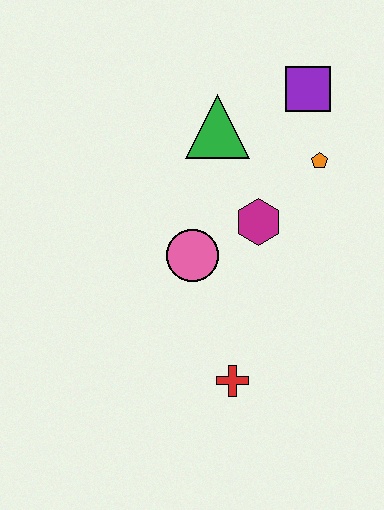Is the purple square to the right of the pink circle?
Yes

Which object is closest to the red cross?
The pink circle is closest to the red cross.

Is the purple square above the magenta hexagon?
Yes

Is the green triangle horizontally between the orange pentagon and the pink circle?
Yes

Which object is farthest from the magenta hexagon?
The red cross is farthest from the magenta hexagon.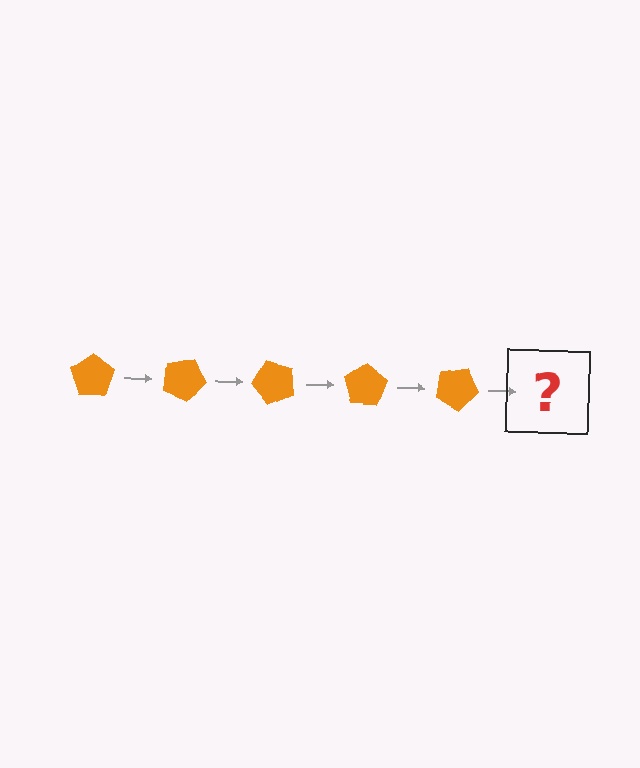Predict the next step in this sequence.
The next step is an orange pentagon rotated 125 degrees.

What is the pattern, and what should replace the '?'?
The pattern is that the pentagon rotates 25 degrees each step. The '?' should be an orange pentagon rotated 125 degrees.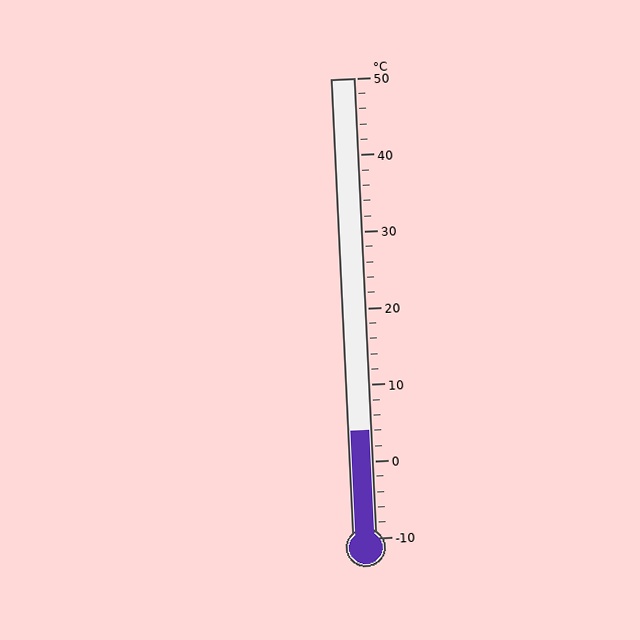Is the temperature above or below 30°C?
The temperature is below 30°C.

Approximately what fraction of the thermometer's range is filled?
The thermometer is filled to approximately 25% of its range.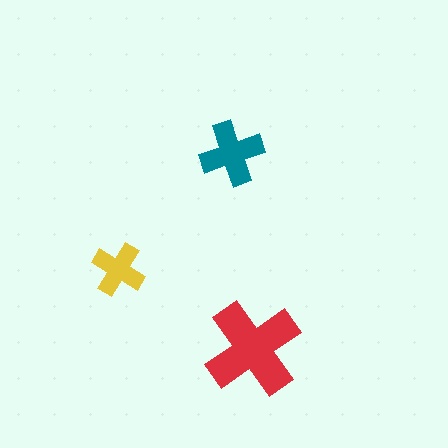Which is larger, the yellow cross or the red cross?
The red one.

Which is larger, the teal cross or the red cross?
The red one.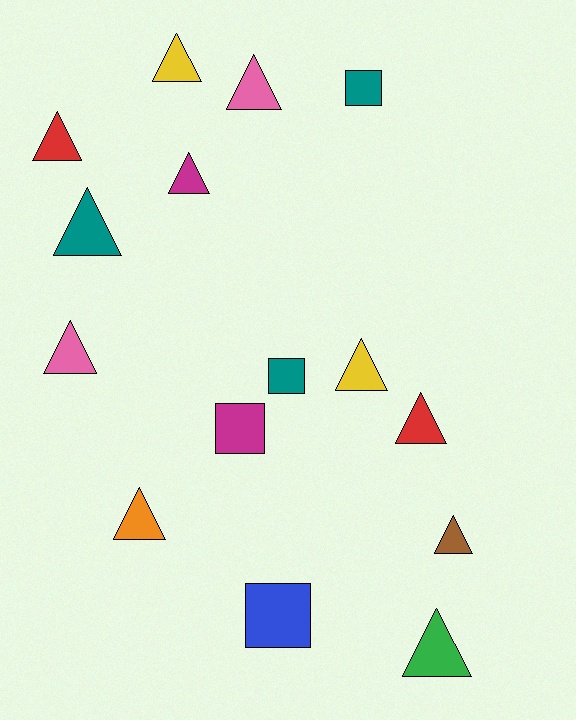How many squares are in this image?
There are 4 squares.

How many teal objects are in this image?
There are 3 teal objects.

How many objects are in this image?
There are 15 objects.